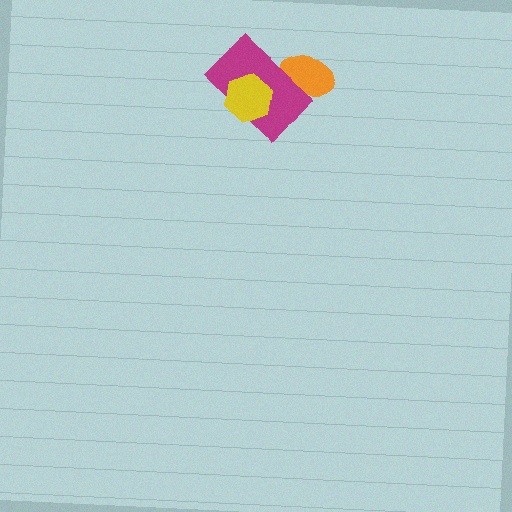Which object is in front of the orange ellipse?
The magenta rectangle is in front of the orange ellipse.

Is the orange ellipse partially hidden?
Yes, it is partially covered by another shape.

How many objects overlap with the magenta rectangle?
2 objects overlap with the magenta rectangle.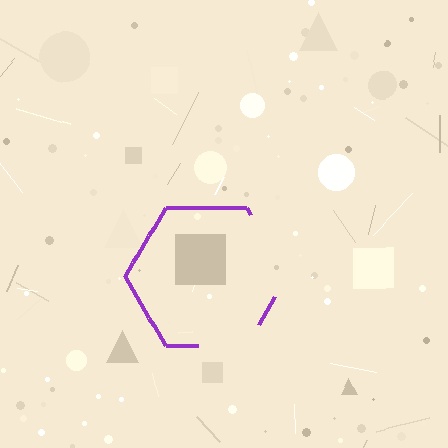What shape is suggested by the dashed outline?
The dashed outline suggests a hexagon.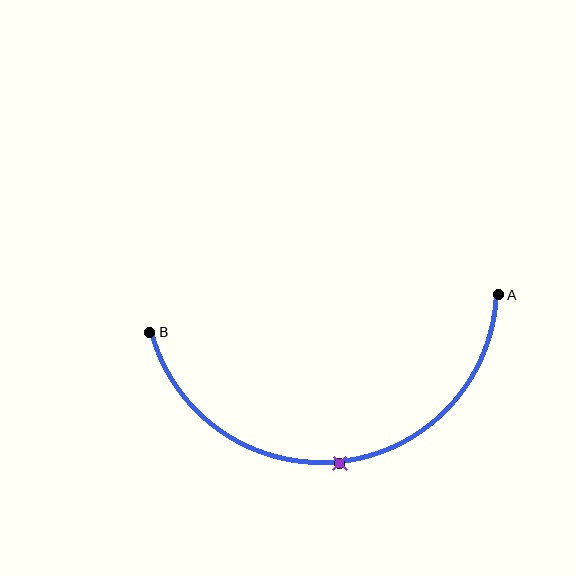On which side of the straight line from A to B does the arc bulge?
The arc bulges below the straight line connecting A and B.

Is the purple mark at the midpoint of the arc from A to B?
Yes. The purple mark lies on the arc at equal arc-length from both A and B — it is the arc midpoint.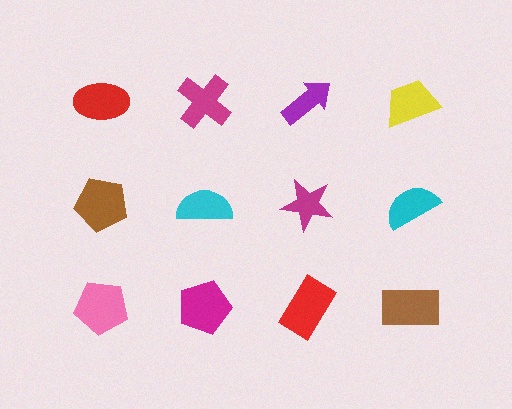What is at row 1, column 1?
A red ellipse.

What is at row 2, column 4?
A cyan semicircle.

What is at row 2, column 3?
A magenta star.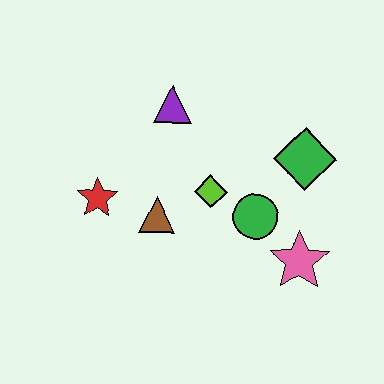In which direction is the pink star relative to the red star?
The pink star is to the right of the red star.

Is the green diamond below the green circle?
No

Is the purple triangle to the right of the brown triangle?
Yes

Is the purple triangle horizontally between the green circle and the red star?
Yes